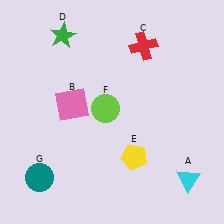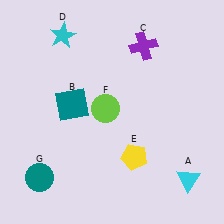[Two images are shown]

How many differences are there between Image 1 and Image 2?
There are 3 differences between the two images.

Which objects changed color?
B changed from pink to teal. C changed from red to purple. D changed from green to cyan.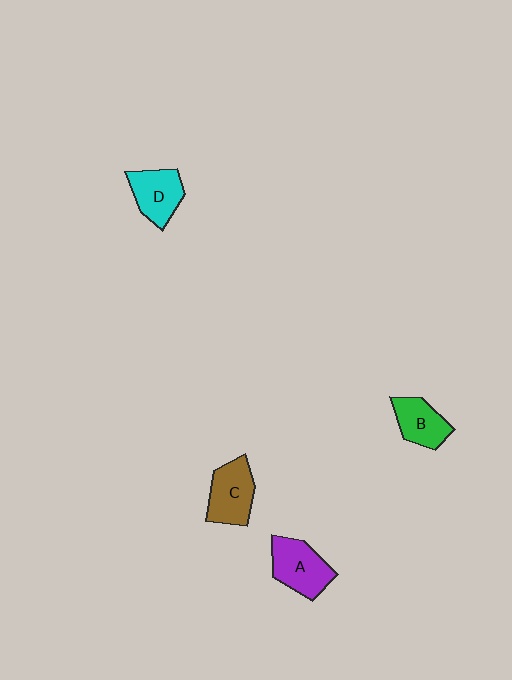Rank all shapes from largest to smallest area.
From largest to smallest: A (purple), C (brown), D (cyan), B (green).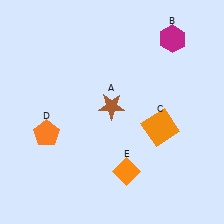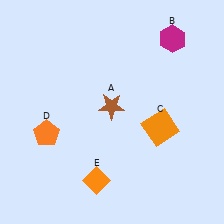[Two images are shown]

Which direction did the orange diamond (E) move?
The orange diamond (E) moved left.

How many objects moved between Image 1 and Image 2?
1 object moved between the two images.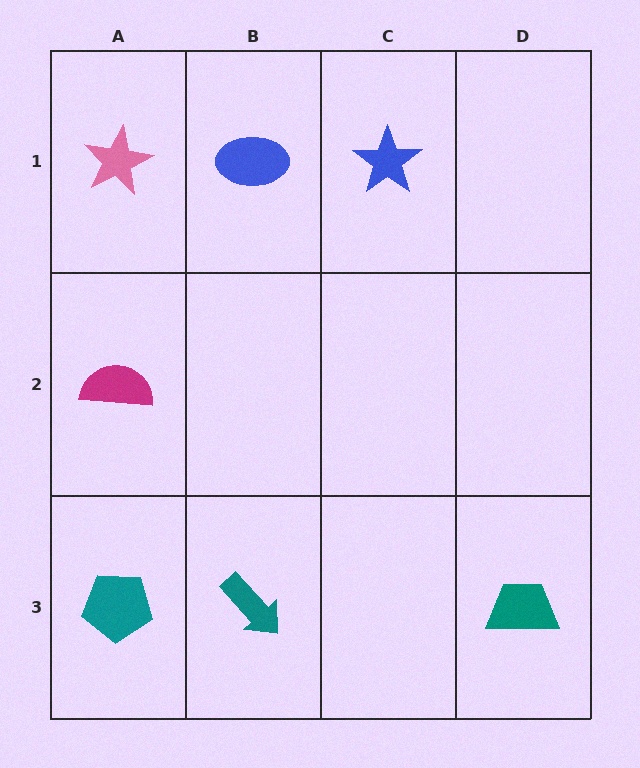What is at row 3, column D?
A teal trapezoid.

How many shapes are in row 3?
3 shapes.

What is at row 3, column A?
A teal pentagon.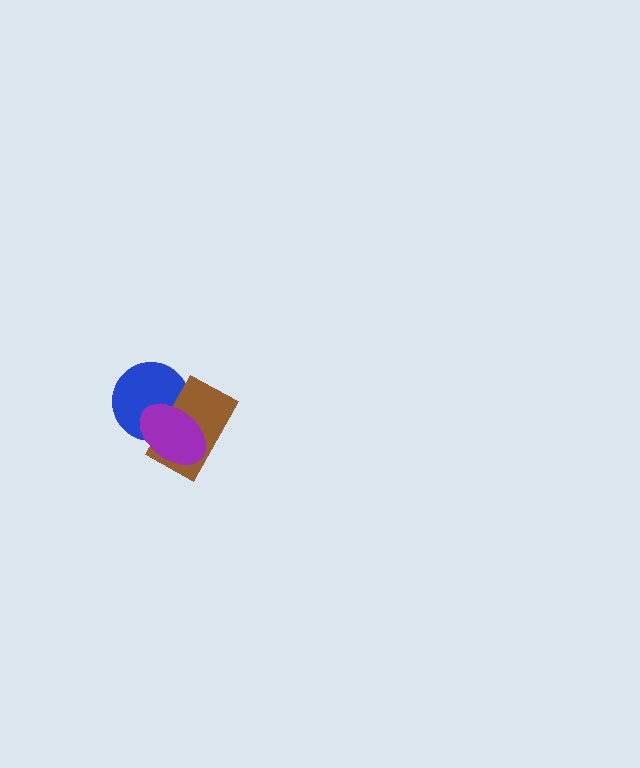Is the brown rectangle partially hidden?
Yes, it is partially covered by another shape.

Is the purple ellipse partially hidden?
No, no other shape covers it.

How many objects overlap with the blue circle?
2 objects overlap with the blue circle.